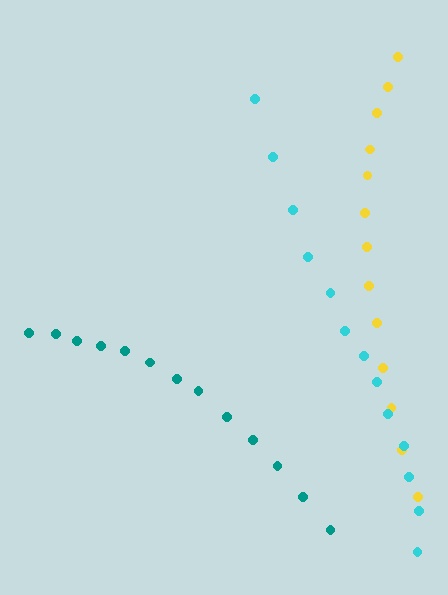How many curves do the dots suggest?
There are 3 distinct paths.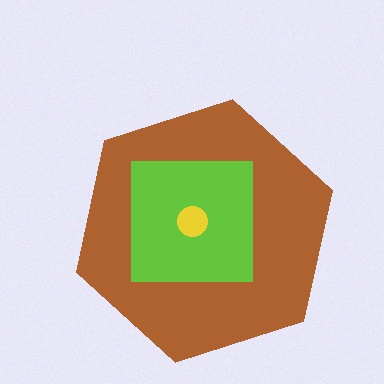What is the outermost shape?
The brown hexagon.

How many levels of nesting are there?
3.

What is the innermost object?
The yellow circle.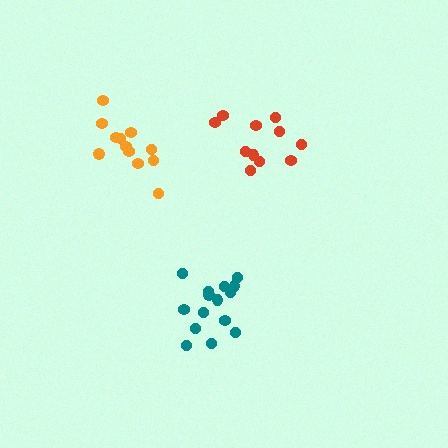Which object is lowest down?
The teal cluster is bottommost.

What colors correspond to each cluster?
The clusters are colored: red, teal, orange.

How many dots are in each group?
Group 1: 11 dots, Group 2: 15 dots, Group 3: 12 dots (38 total).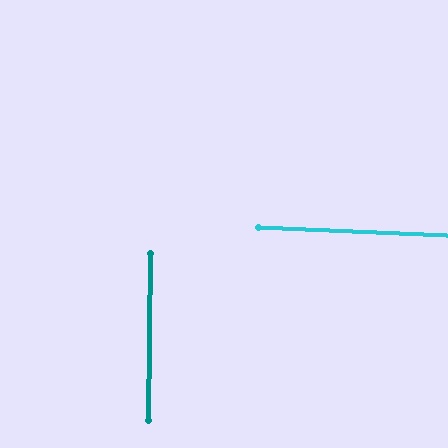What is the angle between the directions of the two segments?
Approximately 88 degrees.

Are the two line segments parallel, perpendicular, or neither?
Perpendicular — they meet at approximately 88°.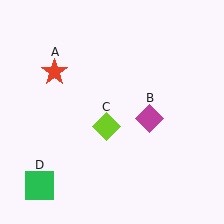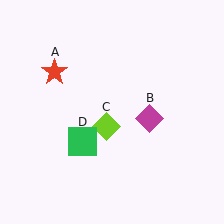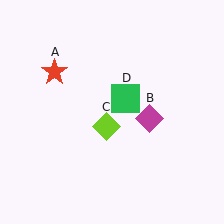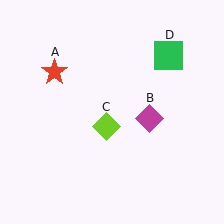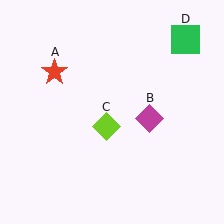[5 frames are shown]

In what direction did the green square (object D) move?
The green square (object D) moved up and to the right.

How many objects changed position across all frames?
1 object changed position: green square (object D).